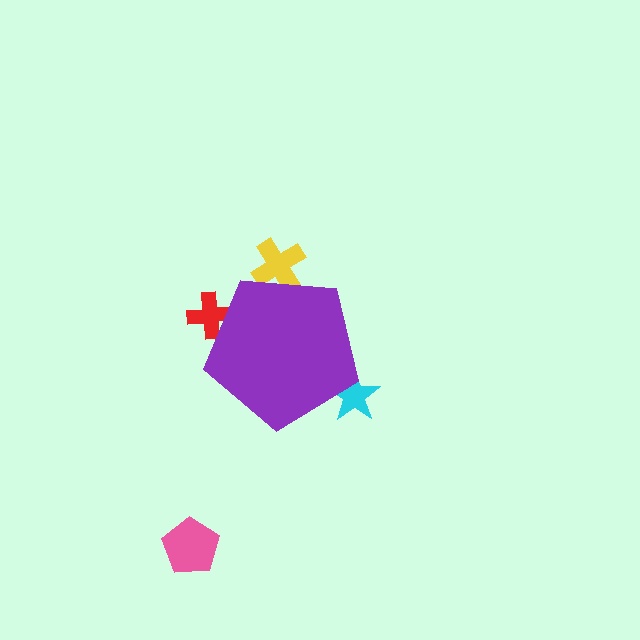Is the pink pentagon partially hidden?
No, the pink pentagon is fully visible.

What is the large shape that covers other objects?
A purple pentagon.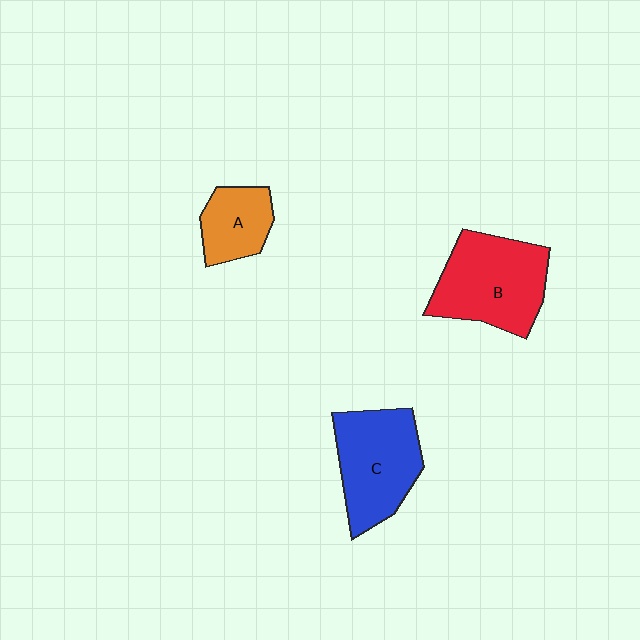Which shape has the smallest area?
Shape A (orange).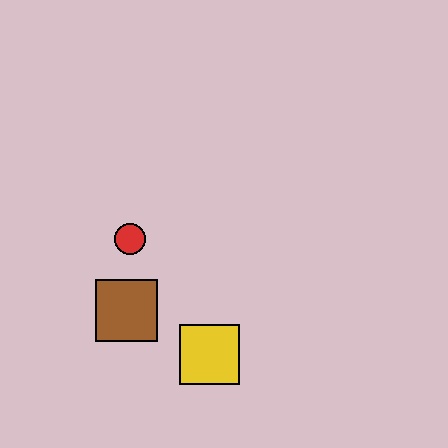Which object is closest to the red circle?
The brown square is closest to the red circle.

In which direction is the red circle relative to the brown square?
The red circle is above the brown square.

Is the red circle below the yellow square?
No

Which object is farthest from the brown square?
The yellow square is farthest from the brown square.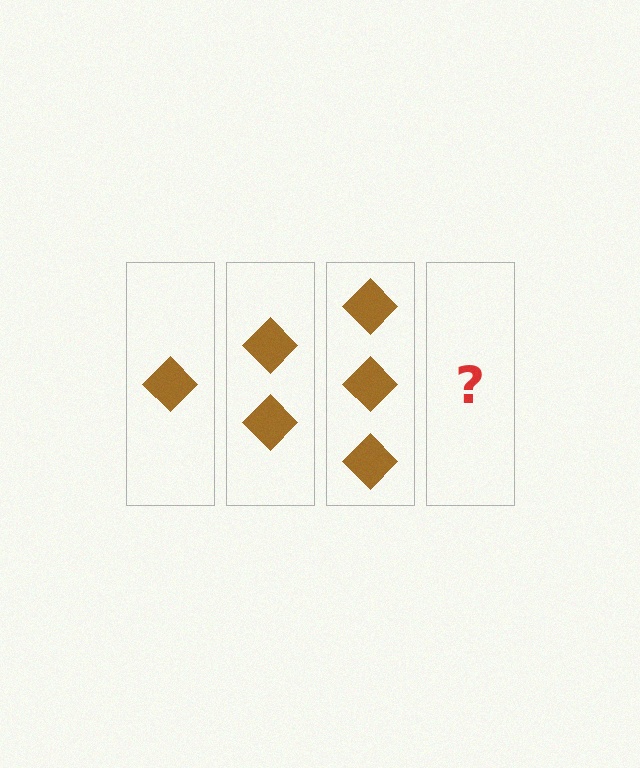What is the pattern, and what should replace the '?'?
The pattern is that each step adds one more diamond. The '?' should be 4 diamonds.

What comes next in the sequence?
The next element should be 4 diamonds.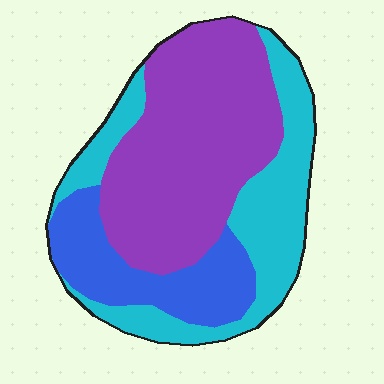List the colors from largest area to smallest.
From largest to smallest: purple, cyan, blue.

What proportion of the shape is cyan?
Cyan takes up between a sixth and a third of the shape.